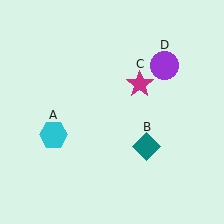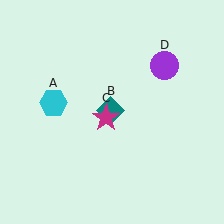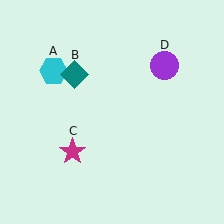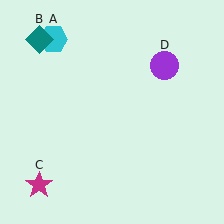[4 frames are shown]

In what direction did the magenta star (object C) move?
The magenta star (object C) moved down and to the left.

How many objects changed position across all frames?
3 objects changed position: cyan hexagon (object A), teal diamond (object B), magenta star (object C).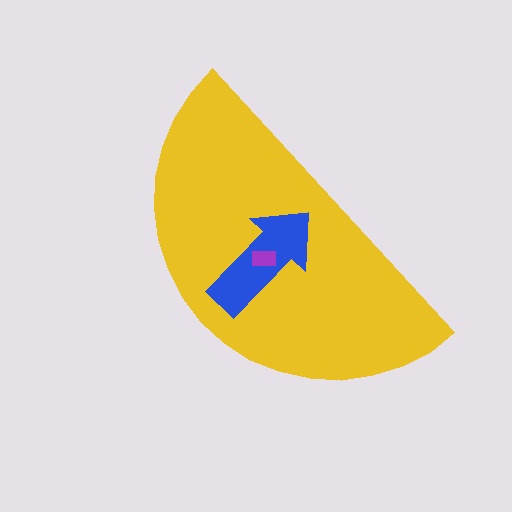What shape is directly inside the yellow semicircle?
The blue arrow.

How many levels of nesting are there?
3.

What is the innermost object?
The purple rectangle.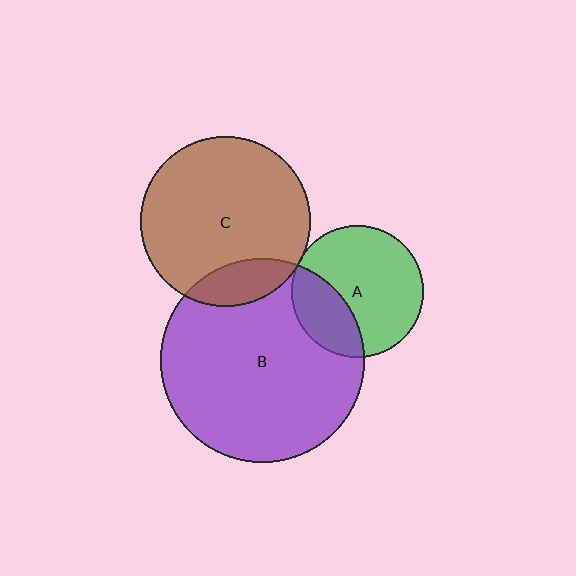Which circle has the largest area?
Circle B (purple).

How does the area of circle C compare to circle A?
Approximately 1.7 times.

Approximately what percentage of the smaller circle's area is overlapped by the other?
Approximately 30%.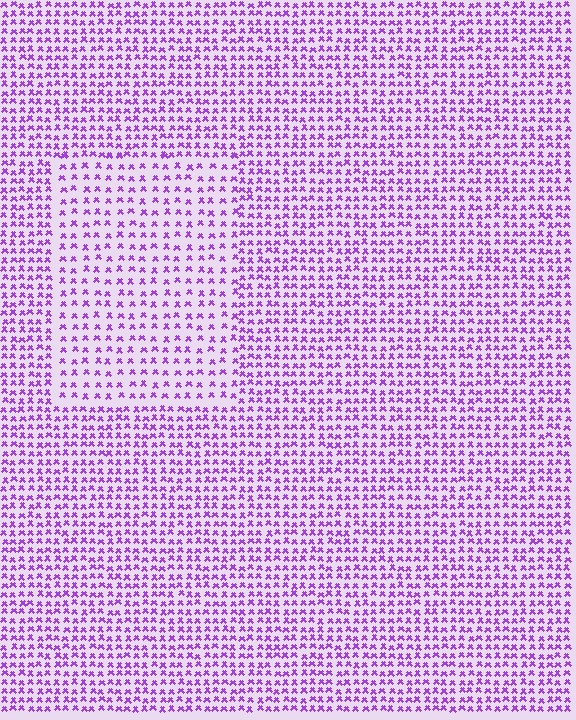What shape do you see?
I see a rectangle.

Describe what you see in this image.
The image contains small purple elements arranged at two different densities. A rectangle-shaped region is visible where the elements are less densely packed than the surrounding area.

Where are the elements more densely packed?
The elements are more densely packed outside the rectangle boundary.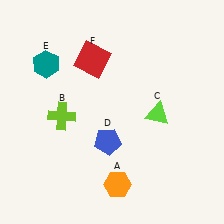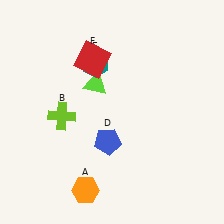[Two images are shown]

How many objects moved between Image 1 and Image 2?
3 objects moved between the two images.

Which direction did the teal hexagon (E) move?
The teal hexagon (E) moved right.